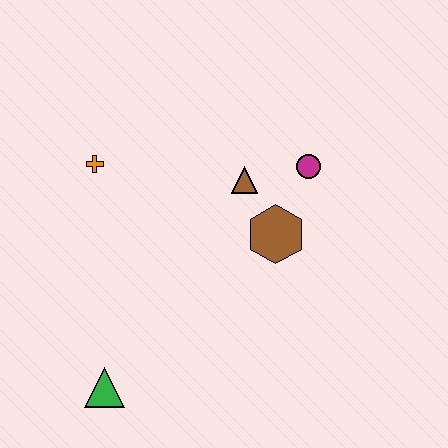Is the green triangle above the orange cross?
No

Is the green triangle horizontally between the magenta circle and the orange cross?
Yes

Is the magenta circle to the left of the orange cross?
No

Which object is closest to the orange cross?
The brown triangle is closest to the orange cross.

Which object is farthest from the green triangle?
The magenta circle is farthest from the green triangle.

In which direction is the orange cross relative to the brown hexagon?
The orange cross is to the left of the brown hexagon.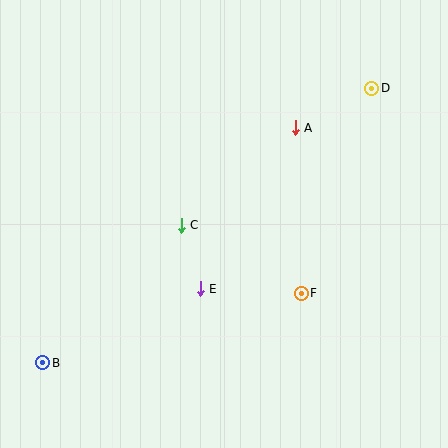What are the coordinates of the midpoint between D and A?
The midpoint between D and A is at (333, 108).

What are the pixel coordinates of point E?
Point E is at (200, 289).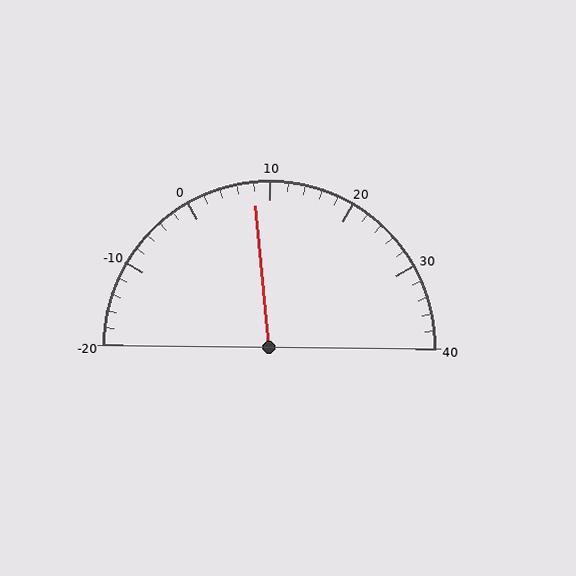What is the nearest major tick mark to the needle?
The nearest major tick mark is 10.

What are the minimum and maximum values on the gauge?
The gauge ranges from -20 to 40.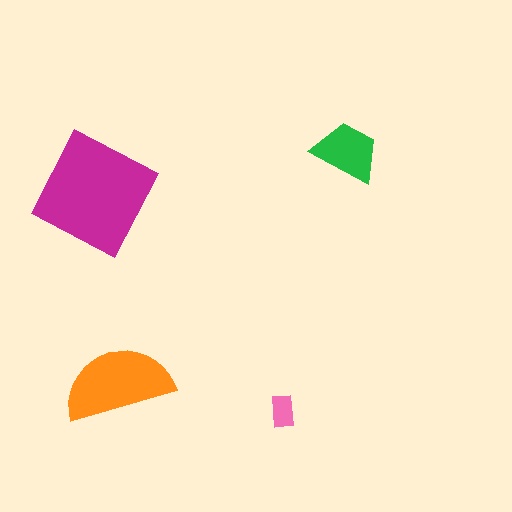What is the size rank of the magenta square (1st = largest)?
1st.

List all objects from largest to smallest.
The magenta square, the orange semicircle, the green trapezoid, the pink rectangle.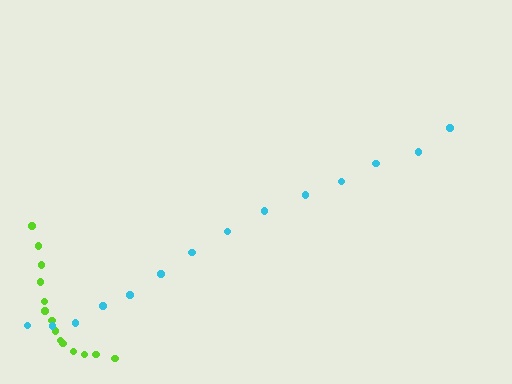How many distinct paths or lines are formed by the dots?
There are 2 distinct paths.